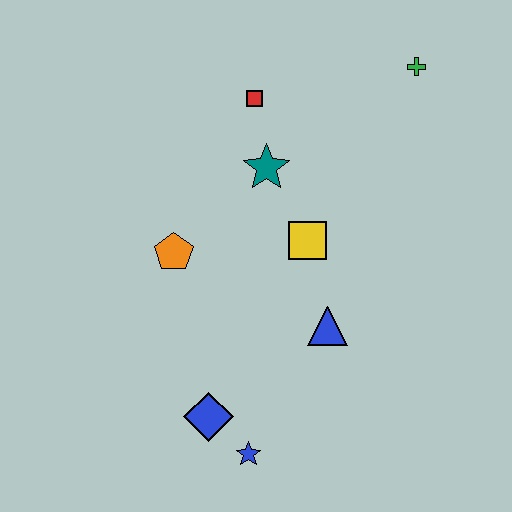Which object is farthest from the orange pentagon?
The green cross is farthest from the orange pentagon.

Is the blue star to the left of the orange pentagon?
No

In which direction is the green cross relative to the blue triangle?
The green cross is above the blue triangle.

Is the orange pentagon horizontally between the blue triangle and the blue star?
No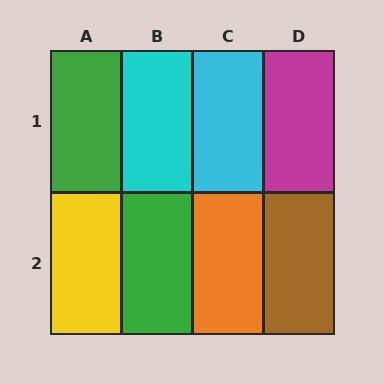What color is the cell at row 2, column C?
Orange.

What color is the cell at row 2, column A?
Yellow.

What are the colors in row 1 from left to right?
Green, cyan, cyan, magenta.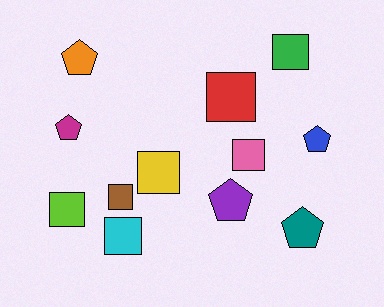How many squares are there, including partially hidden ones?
There are 7 squares.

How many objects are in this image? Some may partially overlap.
There are 12 objects.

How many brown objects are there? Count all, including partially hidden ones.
There is 1 brown object.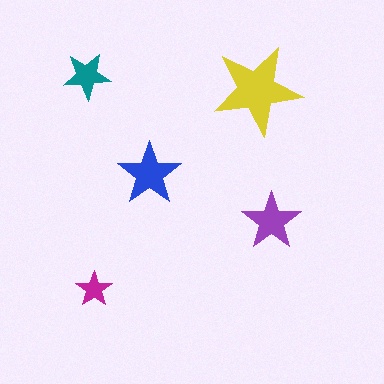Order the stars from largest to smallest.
the yellow one, the blue one, the purple one, the teal one, the magenta one.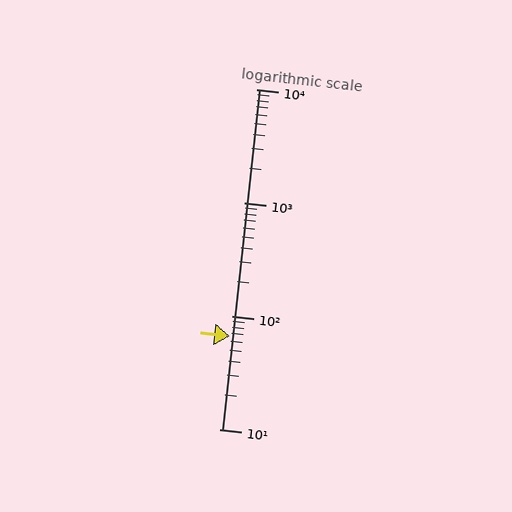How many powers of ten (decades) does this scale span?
The scale spans 3 decades, from 10 to 10000.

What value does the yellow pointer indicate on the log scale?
The pointer indicates approximately 66.